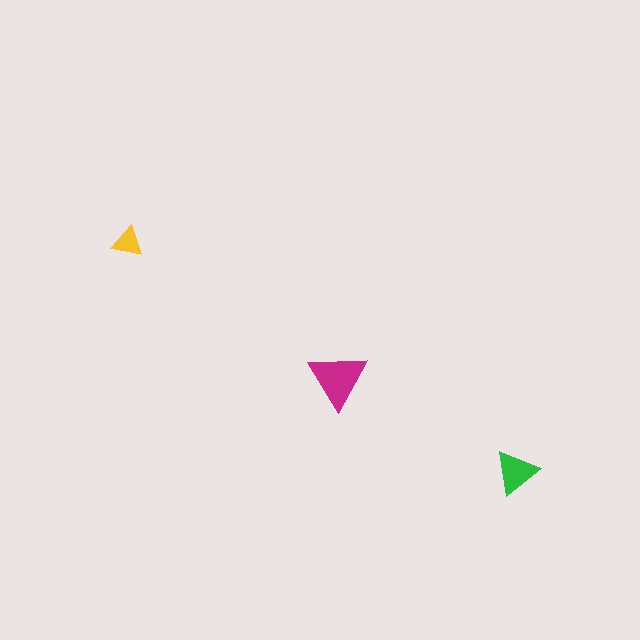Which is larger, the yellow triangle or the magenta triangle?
The magenta one.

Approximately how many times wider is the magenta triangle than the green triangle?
About 1.5 times wider.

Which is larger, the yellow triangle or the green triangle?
The green one.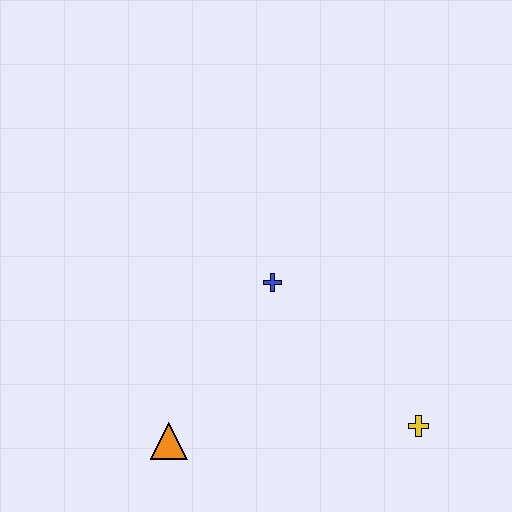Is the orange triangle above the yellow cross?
No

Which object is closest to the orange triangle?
The blue cross is closest to the orange triangle.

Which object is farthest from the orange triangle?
The yellow cross is farthest from the orange triangle.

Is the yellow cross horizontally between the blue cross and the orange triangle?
No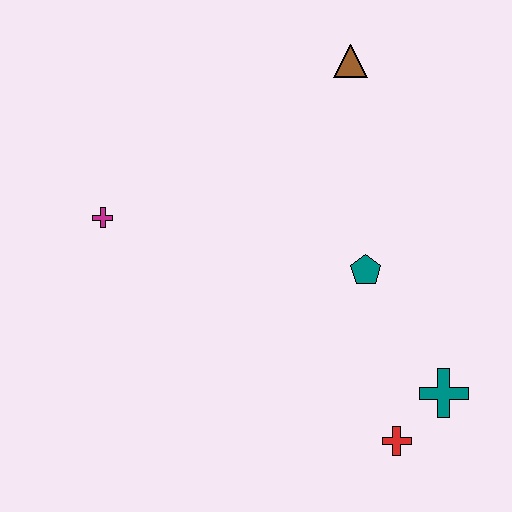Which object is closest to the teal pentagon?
The teal cross is closest to the teal pentagon.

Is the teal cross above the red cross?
Yes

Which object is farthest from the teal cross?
The magenta cross is farthest from the teal cross.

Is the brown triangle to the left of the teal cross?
Yes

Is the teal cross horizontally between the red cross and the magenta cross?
No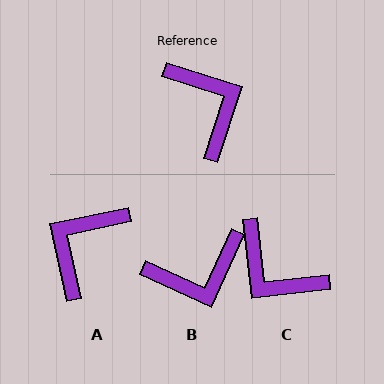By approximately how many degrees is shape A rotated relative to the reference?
Approximately 120 degrees counter-clockwise.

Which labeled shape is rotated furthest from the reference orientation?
C, about 156 degrees away.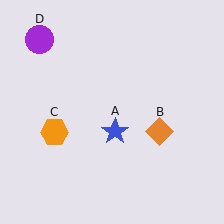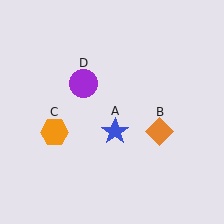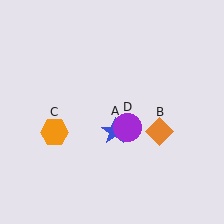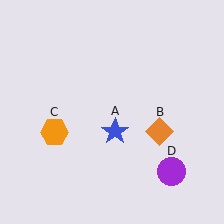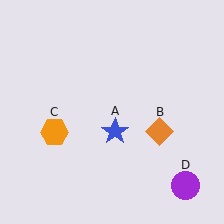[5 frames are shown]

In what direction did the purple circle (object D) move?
The purple circle (object D) moved down and to the right.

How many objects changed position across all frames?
1 object changed position: purple circle (object D).